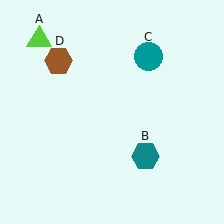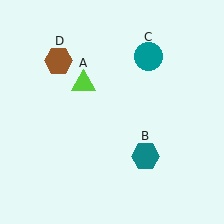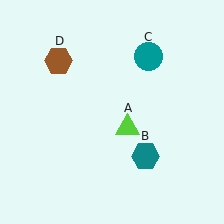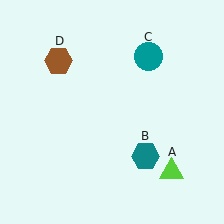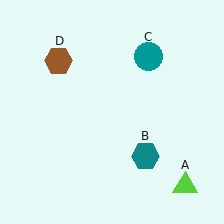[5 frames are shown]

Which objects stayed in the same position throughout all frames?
Teal hexagon (object B) and teal circle (object C) and brown hexagon (object D) remained stationary.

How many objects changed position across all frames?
1 object changed position: lime triangle (object A).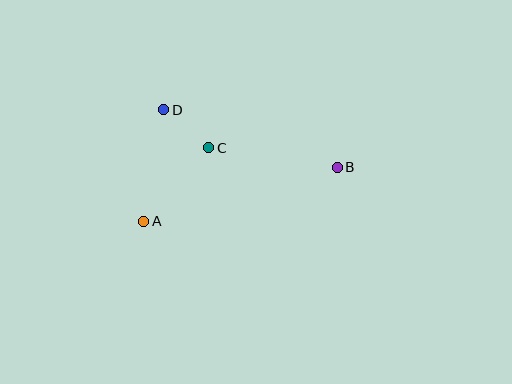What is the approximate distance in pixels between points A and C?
The distance between A and C is approximately 98 pixels.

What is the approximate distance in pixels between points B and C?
The distance between B and C is approximately 130 pixels.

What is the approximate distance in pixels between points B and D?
The distance between B and D is approximately 183 pixels.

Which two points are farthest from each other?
Points A and B are farthest from each other.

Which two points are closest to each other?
Points C and D are closest to each other.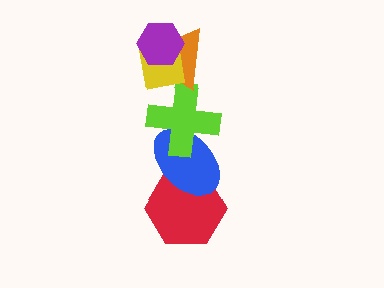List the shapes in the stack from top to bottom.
From top to bottom: the purple hexagon, the yellow square, the orange triangle, the lime cross, the blue ellipse, the red hexagon.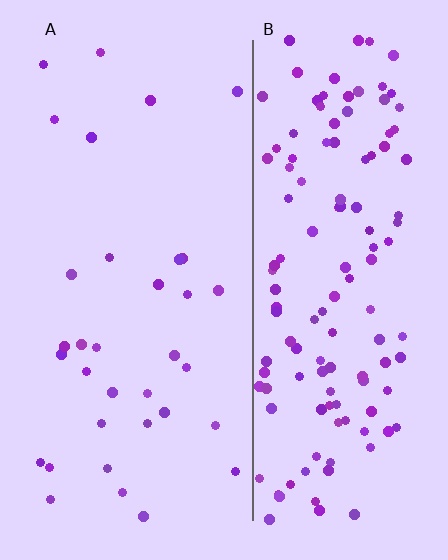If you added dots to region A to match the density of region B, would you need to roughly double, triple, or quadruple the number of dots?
Approximately quadruple.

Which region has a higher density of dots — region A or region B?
B (the right).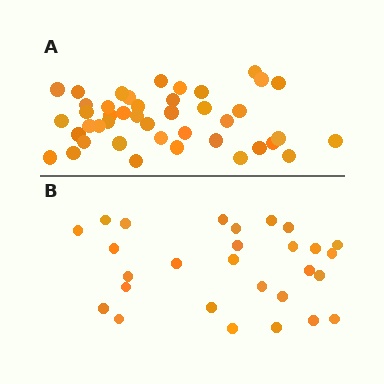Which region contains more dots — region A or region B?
Region A (the top region) has more dots.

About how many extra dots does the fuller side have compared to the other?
Region A has approximately 15 more dots than region B.